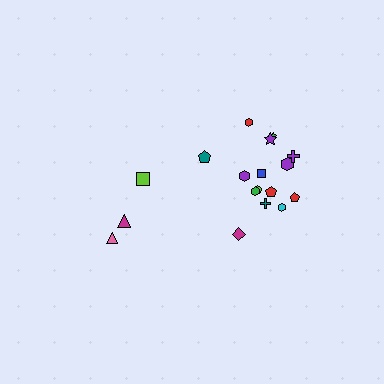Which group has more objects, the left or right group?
The right group.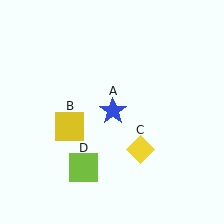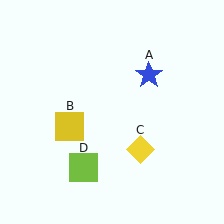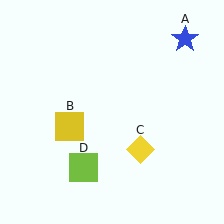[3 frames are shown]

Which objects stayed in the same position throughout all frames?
Yellow square (object B) and yellow diamond (object C) and lime square (object D) remained stationary.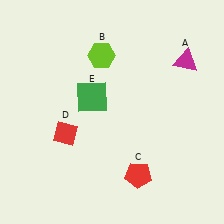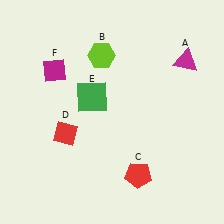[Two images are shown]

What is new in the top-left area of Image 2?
A magenta diamond (F) was added in the top-left area of Image 2.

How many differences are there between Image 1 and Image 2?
There is 1 difference between the two images.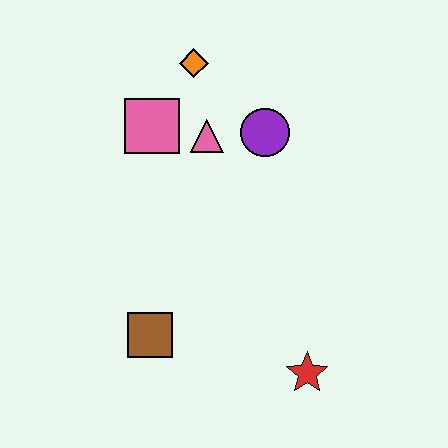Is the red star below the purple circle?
Yes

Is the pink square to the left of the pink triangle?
Yes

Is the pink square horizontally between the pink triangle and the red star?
No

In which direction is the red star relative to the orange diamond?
The red star is below the orange diamond.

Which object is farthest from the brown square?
The orange diamond is farthest from the brown square.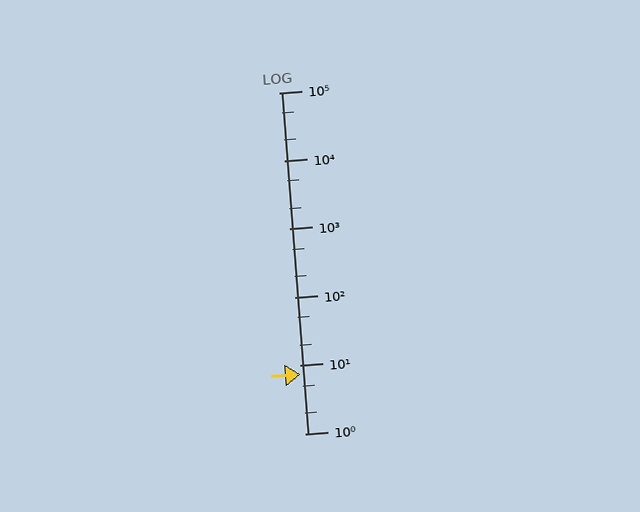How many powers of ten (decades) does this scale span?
The scale spans 5 decades, from 1 to 100000.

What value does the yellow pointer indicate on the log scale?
The pointer indicates approximately 7.5.